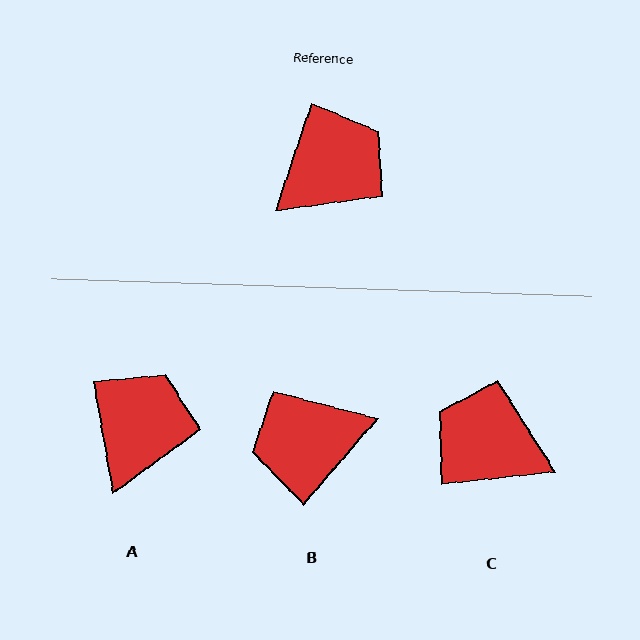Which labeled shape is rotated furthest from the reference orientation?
B, about 158 degrees away.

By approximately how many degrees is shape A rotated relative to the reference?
Approximately 28 degrees counter-clockwise.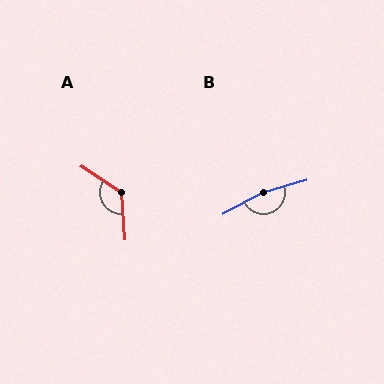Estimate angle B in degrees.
Approximately 167 degrees.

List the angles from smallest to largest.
A (127°), B (167°).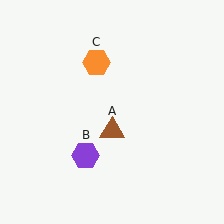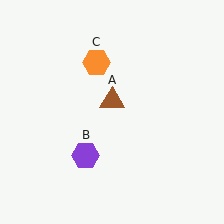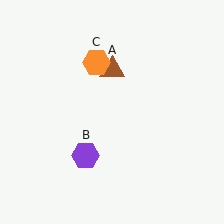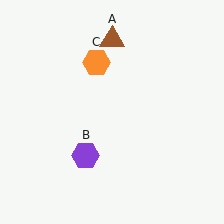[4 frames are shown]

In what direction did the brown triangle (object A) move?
The brown triangle (object A) moved up.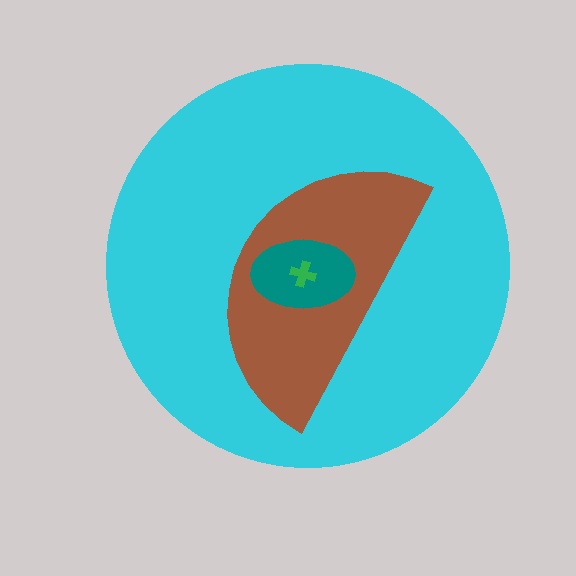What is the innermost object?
The green cross.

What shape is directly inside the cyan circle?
The brown semicircle.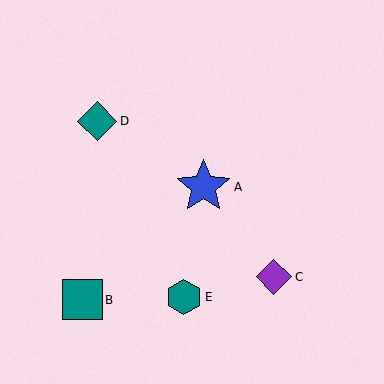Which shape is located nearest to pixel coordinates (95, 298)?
The teal square (labeled B) at (82, 300) is nearest to that location.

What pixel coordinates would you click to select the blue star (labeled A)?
Click at (204, 187) to select the blue star A.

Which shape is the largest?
The blue star (labeled A) is the largest.